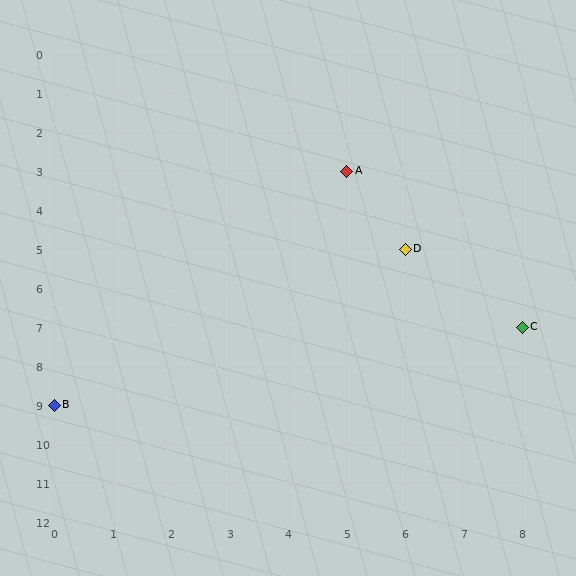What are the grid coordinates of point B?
Point B is at grid coordinates (0, 9).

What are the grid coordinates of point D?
Point D is at grid coordinates (6, 5).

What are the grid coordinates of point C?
Point C is at grid coordinates (8, 7).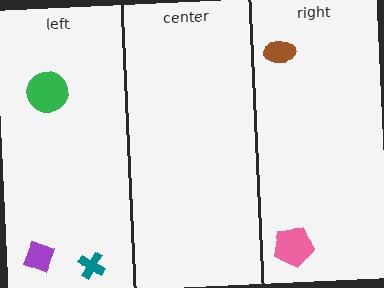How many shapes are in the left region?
3.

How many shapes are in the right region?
2.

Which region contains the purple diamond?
The left region.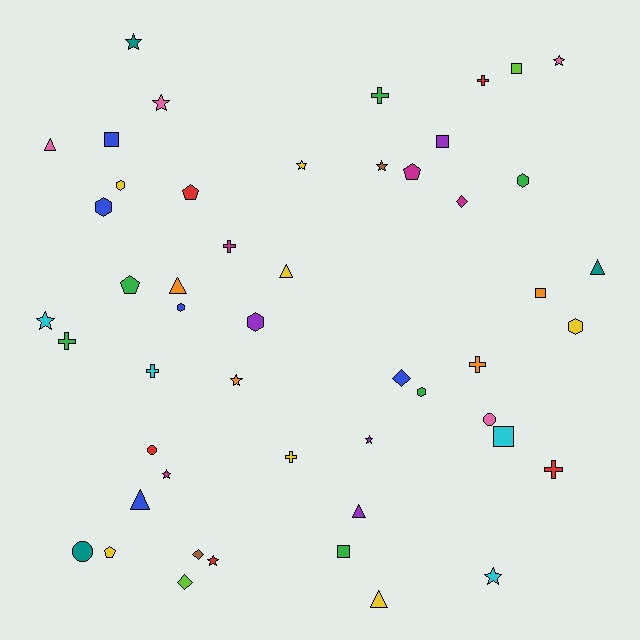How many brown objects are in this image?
There are 2 brown objects.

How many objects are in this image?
There are 50 objects.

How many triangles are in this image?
There are 7 triangles.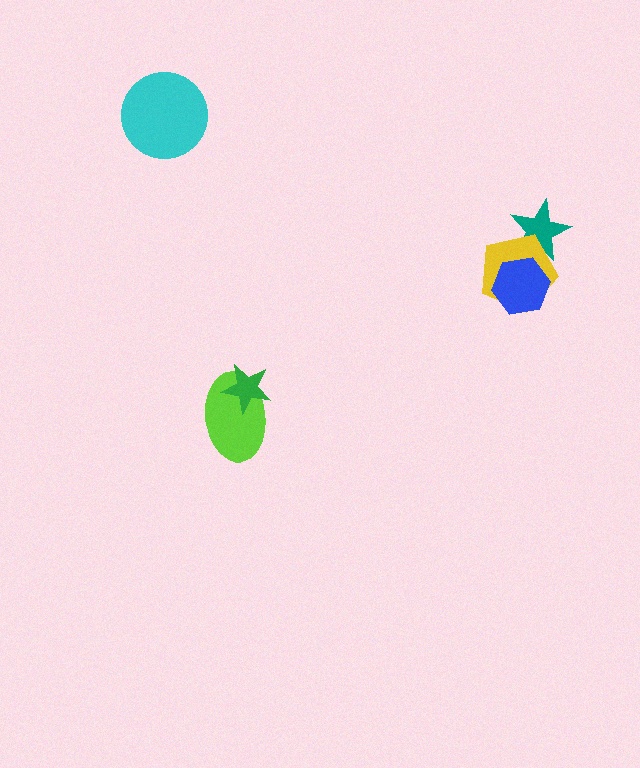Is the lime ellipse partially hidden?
Yes, it is partially covered by another shape.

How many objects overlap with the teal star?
1 object overlaps with the teal star.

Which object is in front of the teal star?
The yellow pentagon is in front of the teal star.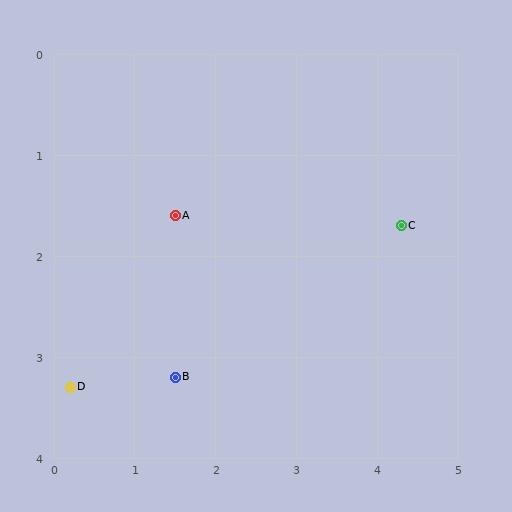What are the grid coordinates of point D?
Point D is at approximately (0.2, 3.3).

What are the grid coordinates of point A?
Point A is at approximately (1.5, 1.6).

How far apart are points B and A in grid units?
Points B and A are about 1.6 grid units apart.